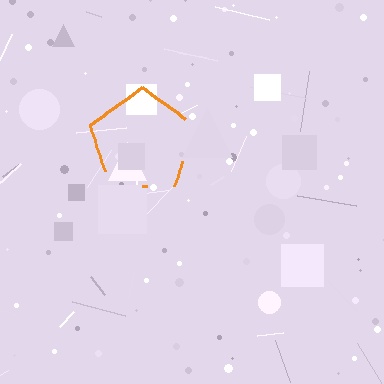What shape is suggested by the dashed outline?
The dashed outline suggests a pentagon.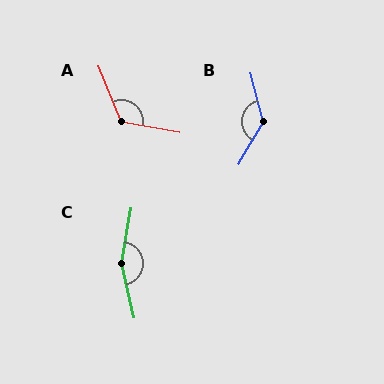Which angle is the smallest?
A, at approximately 122 degrees.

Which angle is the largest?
C, at approximately 158 degrees.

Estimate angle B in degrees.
Approximately 135 degrees.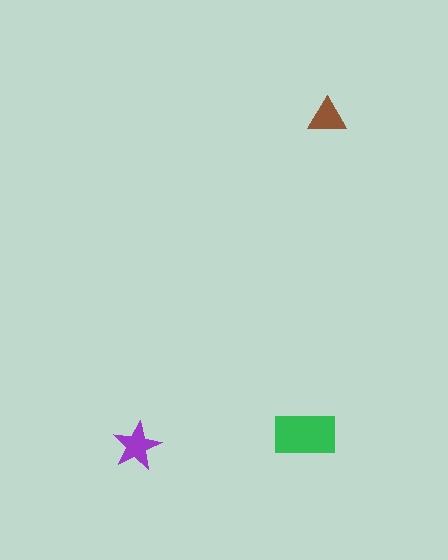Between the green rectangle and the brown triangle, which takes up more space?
The green rectangle.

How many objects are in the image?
There are 3 objects in the image.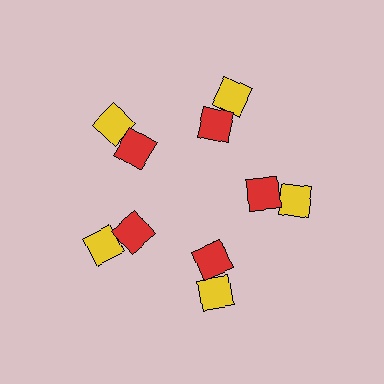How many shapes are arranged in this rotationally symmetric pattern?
There are 10 shapes, arranged in 5 groups of 2.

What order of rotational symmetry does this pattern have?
This pattern has 5-fold rotational symmetry.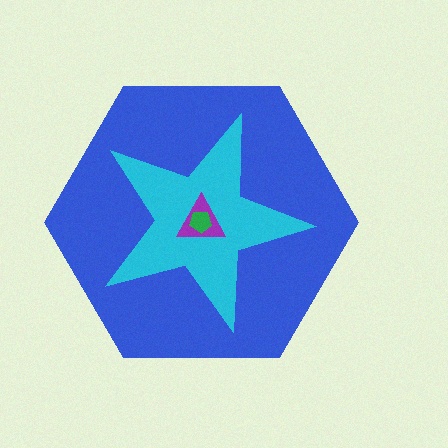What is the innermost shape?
The green pentagon.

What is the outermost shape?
The blue hexagon.